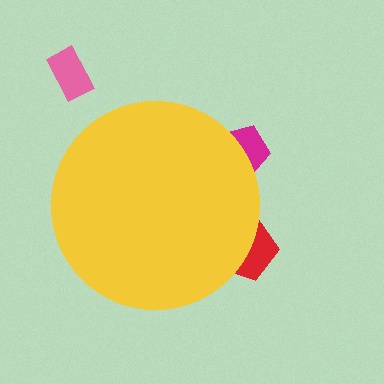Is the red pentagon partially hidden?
Yes, the red pentagon is partially hidden behind the yellow circle.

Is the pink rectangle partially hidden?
No, the pink rectangle is fully visible.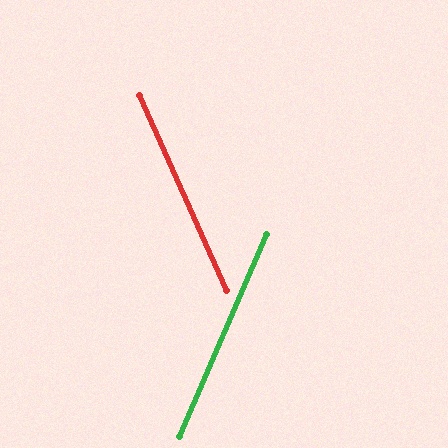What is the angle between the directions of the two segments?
Approximately 47 degrees.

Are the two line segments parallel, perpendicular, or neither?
Neither parallel nor perpendicular — they differ by about 47°.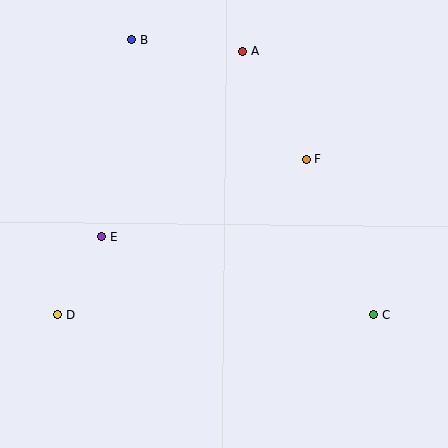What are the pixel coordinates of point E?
Point E is at (102, 236).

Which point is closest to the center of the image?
Point F at (306, 159) is closest to the center.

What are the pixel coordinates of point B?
Point B is at (132, 40).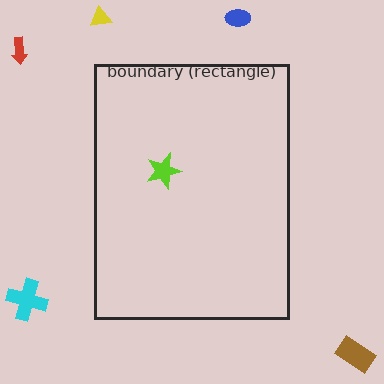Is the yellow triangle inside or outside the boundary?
Outside.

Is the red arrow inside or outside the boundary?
Outside.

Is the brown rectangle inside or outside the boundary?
Outside.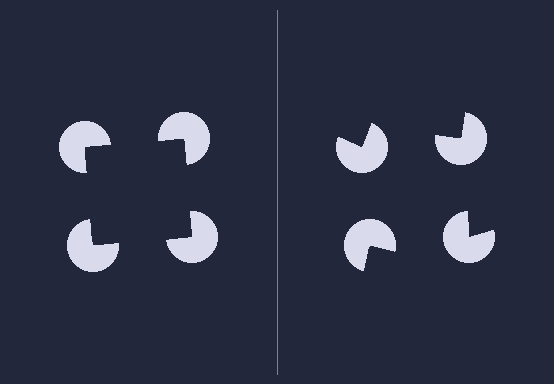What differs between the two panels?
The pac-man discs are positioned identically on both sides; only the wedge orientations differ. On the left they align to a square; on the right they are misaligned.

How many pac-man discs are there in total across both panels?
8 — 4 on each side.